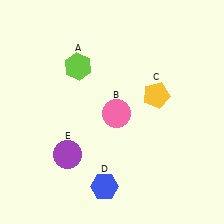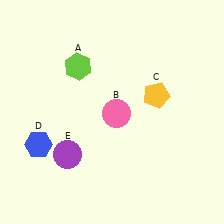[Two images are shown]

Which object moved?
The blue hexagon (D) moved left.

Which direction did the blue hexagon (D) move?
The blue hexagon (D) moved left.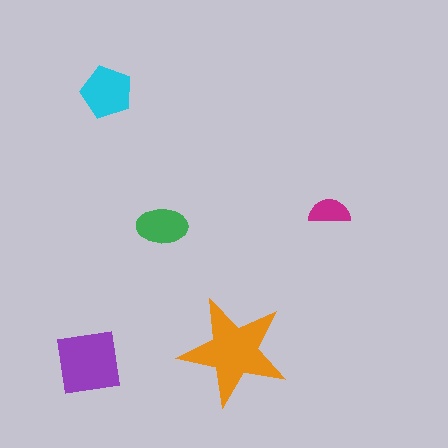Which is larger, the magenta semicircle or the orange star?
The orange star.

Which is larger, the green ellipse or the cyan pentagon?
The cyan pentagon.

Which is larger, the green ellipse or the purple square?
The purple square.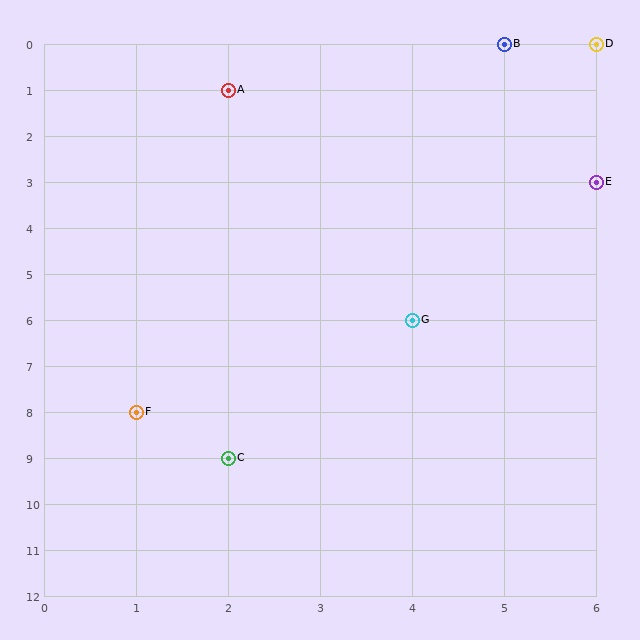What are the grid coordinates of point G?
Point G is at grid coordinates (4, 6).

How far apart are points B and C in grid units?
Points B and C are 3 columns and 9 rows apart (about 9.5 grid units diagonally).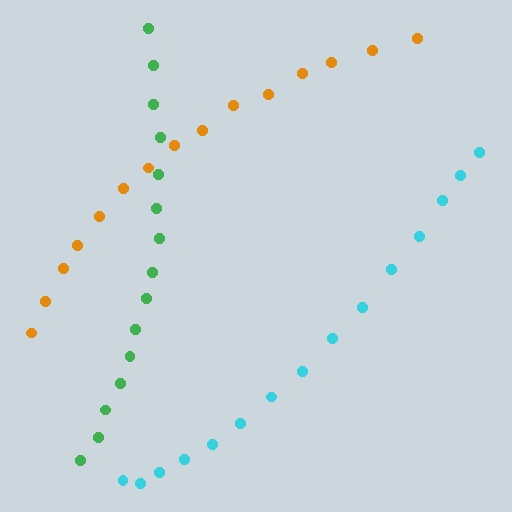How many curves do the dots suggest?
There are 3 distinct paths.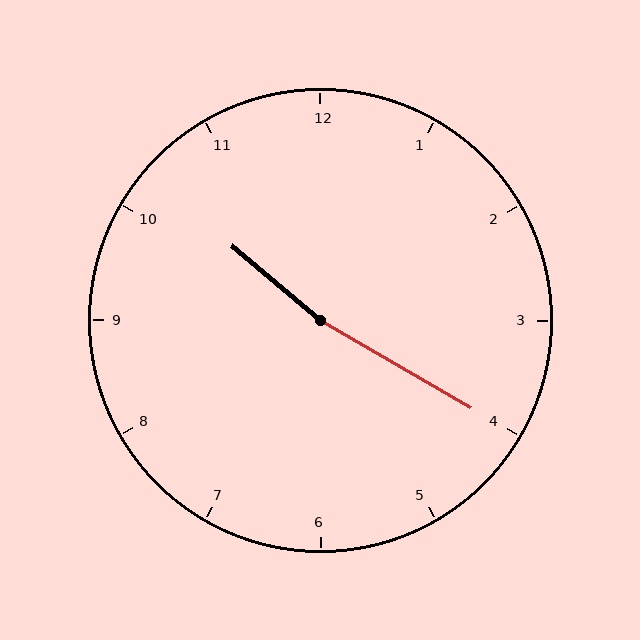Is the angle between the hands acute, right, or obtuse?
It is obtuse.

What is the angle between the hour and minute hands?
Approximately 170 degrees.